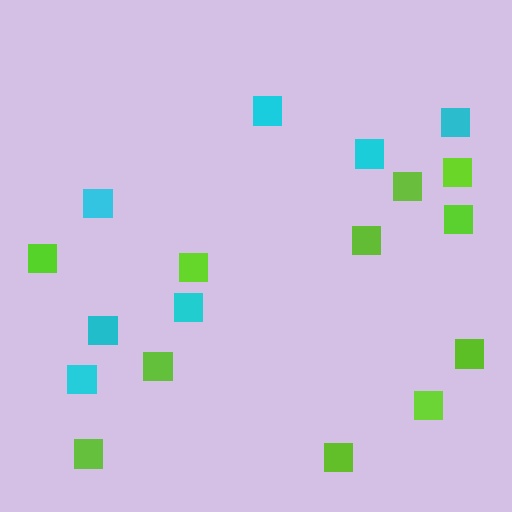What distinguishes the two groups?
There are 2 groups: one group of cyan squares (7) and one group of lime squares (11).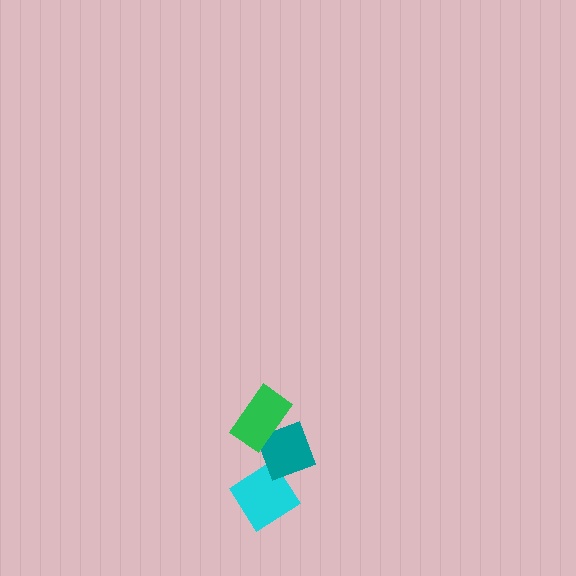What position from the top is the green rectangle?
The green rectangle is 1st from the top.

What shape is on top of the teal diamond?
The green rectangle is on top of the teal diamond.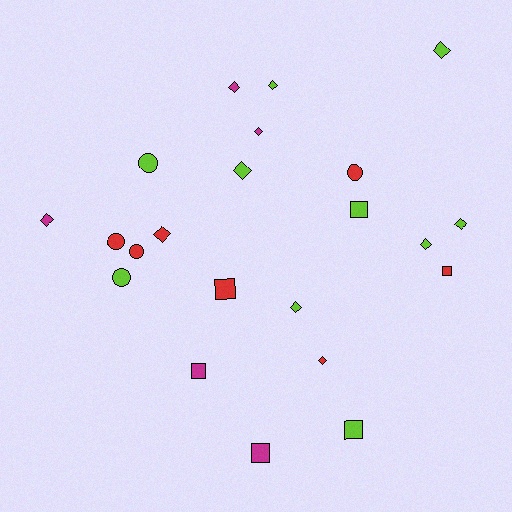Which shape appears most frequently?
Diamond, with 11 objects.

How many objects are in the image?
There are 22 objects.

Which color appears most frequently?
Lime, with 10 objects.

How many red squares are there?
There are 2 red squares.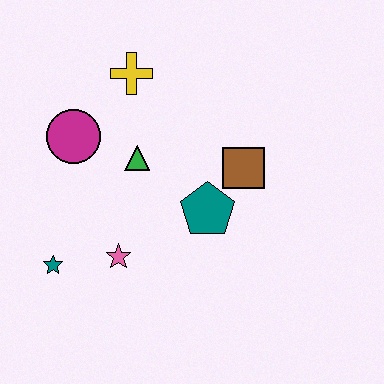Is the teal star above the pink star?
No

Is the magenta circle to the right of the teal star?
Yes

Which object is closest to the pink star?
The teal star is closest to the pink star.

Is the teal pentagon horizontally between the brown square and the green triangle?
Yes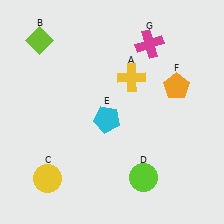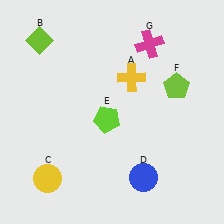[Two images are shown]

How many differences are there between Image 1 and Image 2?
There are 3 differences between the two images.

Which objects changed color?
D changed from lime to blue. E changed from cyan to lime. F changed from orange to lime.